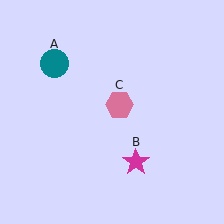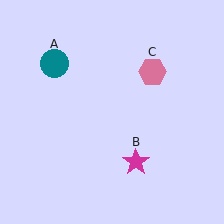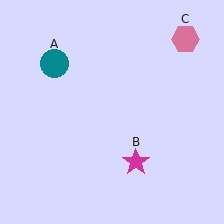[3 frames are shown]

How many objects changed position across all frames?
1 object changed position: pink hexagon (object C).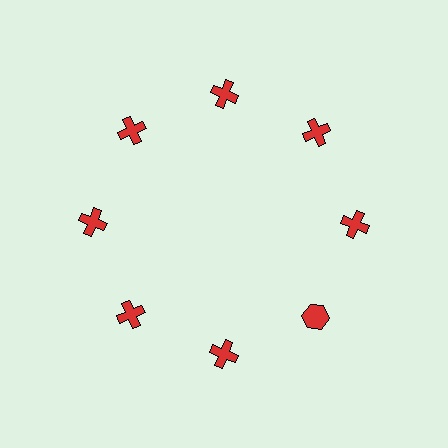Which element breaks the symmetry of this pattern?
The red hexagon at roughly the 4 o'clock position breaks the symmetry. All other shapes are red crosses.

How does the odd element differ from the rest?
It has a different shape: hexagon instead of cross.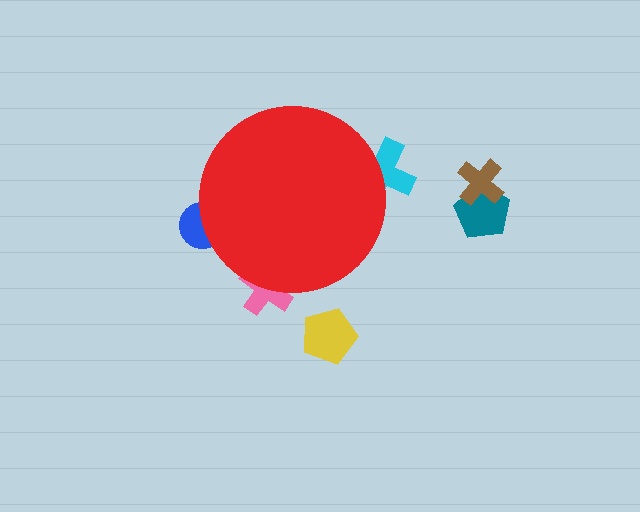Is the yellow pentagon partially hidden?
No, the yellow pentagon is fully visible.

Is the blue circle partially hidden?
Yes, the blue circle is partially hidden behind the red circle.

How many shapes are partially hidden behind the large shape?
3 shapes are partially hidden.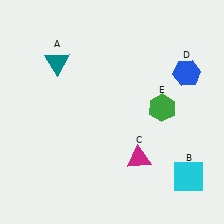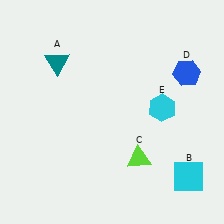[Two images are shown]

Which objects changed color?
C changed from magenta to lime. E changed from green to cyan.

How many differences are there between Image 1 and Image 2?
There are 2 differences between the two images.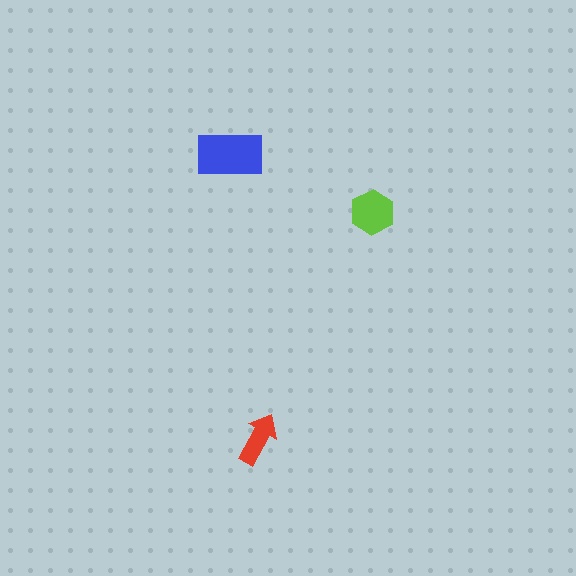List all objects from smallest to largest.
The red arrow, the lime hexagon, the blue rectangle.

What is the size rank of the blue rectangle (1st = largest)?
1st.